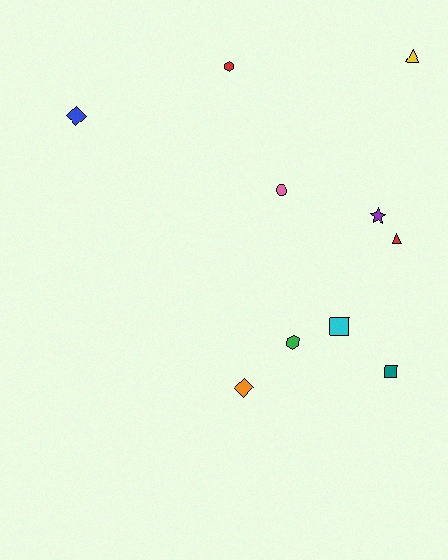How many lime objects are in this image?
There are no lime objects.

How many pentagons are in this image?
There are no pentagons.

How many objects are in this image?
There are 10 objects.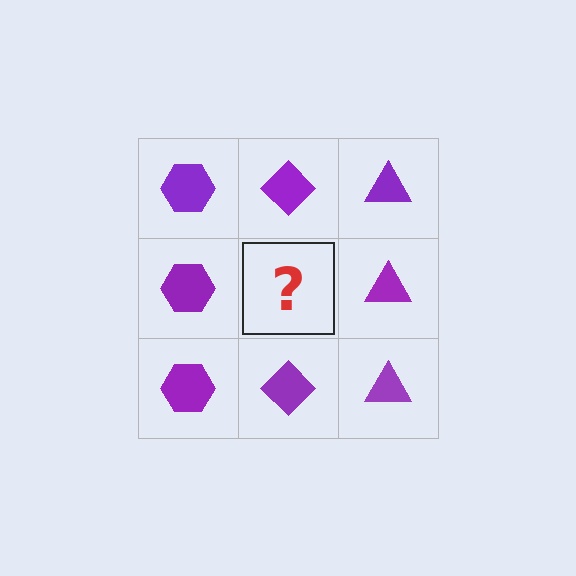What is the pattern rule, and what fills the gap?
The rule is that each column has a consistent shape. The gap should be filled with a purple diamond.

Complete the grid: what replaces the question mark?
The question mark should be replaced with a purple diamond.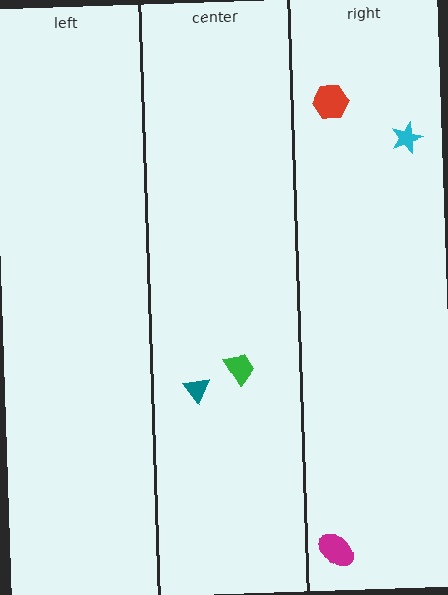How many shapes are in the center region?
2.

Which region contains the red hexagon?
The right region.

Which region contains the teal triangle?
The center region.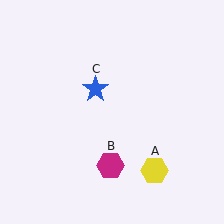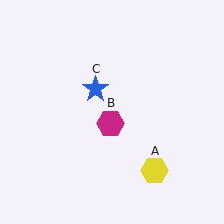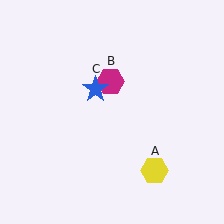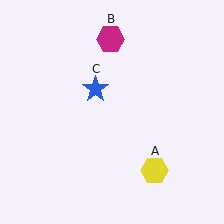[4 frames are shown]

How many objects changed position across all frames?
1 object changed position: magenta hexagon (object B).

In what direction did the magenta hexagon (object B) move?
The magenta hexagon (object B) moved up.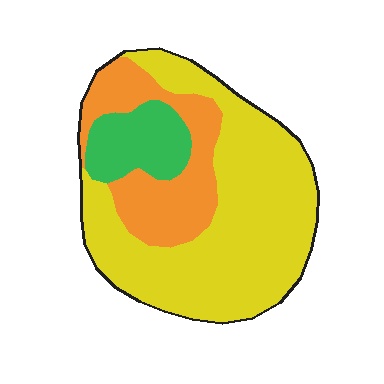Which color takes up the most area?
Yellow, at roughly 60%.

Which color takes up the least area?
Green, at roughly 15%.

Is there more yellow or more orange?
Yellow.